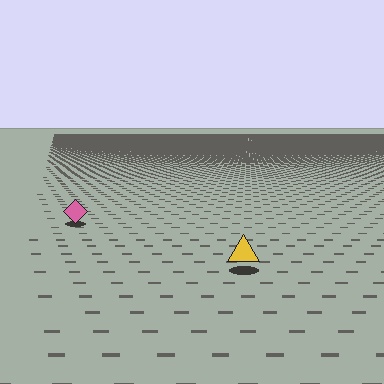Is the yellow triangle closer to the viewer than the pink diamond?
Yes. The yellow triangle is closer — you can tell from the texture gradient: the ground texture is coarser near it.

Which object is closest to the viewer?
The yellow triangle is closest. The texture marks near it are larger and more spread out.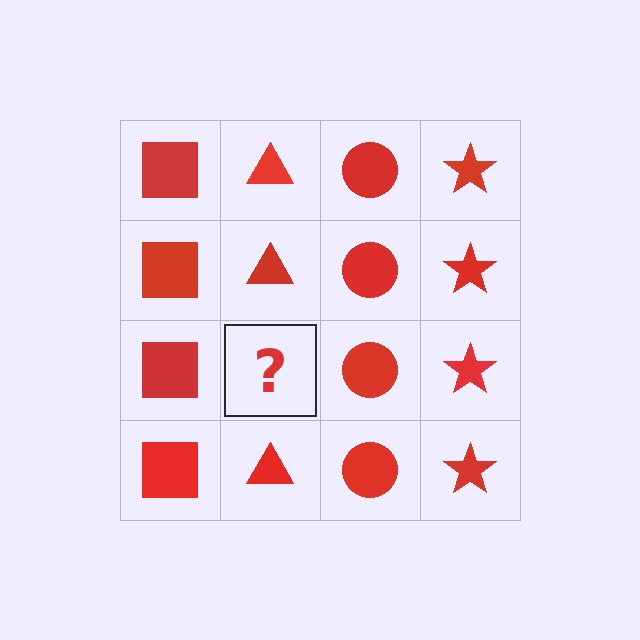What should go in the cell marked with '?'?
The missing cell should contain a red triangle.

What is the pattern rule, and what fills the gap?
The rule is that each column has a consistent shape. The gap should be filled with a red triangle.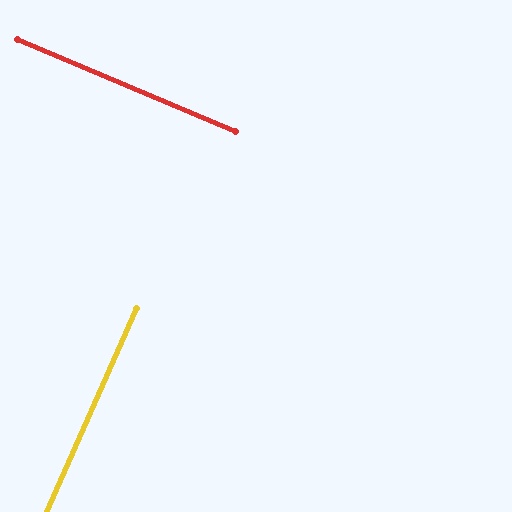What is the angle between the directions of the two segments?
Approximately 89 degrees.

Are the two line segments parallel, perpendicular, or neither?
Perpendicular — they meet at approximately 89°.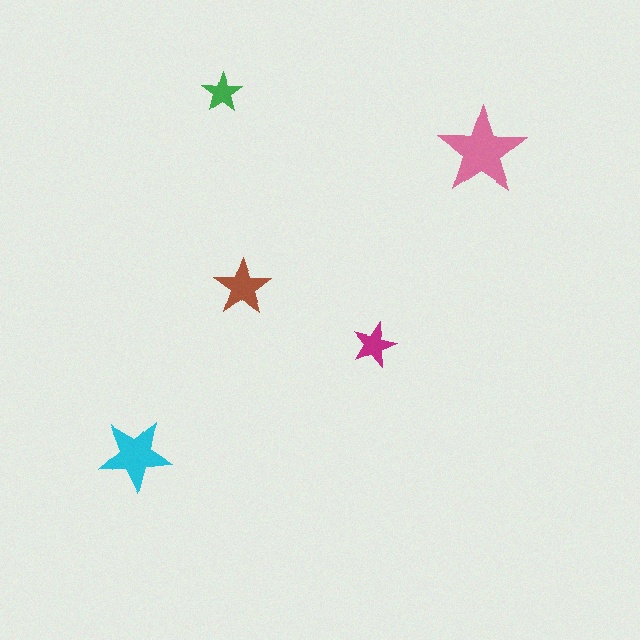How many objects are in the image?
There are 5 objects in the image.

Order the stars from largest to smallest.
the pink one, the cyan one, the brown one, the magenta one, the green one.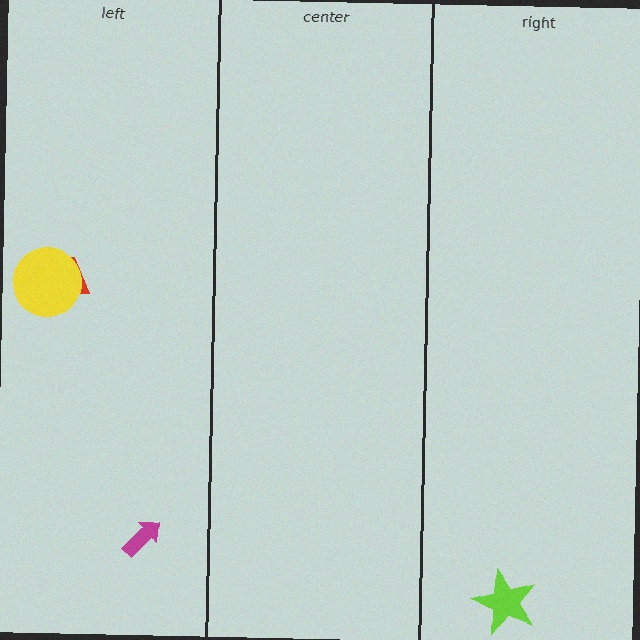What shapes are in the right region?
The lime star.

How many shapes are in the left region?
3.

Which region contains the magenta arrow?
The left region.